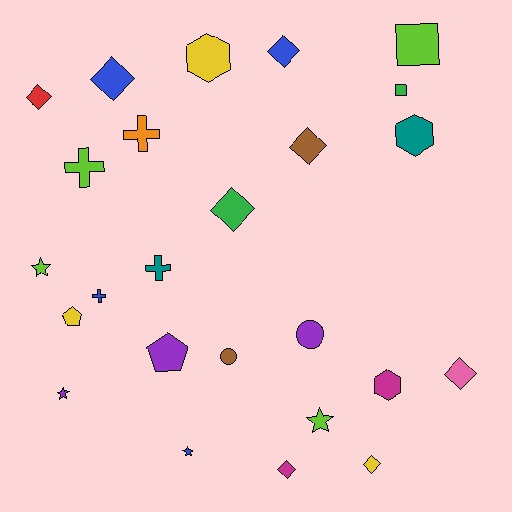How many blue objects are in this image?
There are 4 blue objects.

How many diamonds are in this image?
There are 8 diamonds.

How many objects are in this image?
There are 25 objects.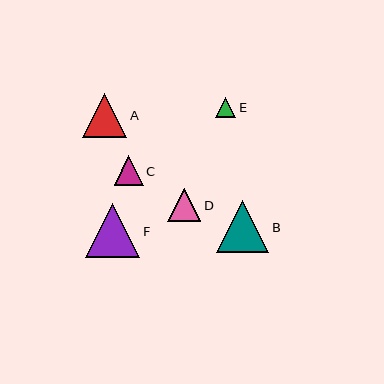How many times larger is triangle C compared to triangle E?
Triangle C is approximately 1.4 times the size of triangle E.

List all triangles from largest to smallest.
From largest to smallest: F, B, A, D, C, E.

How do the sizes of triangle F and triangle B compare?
Triangle F and triangle B are approximately the same size.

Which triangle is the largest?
Triangle F is the largest with a size of approximately 54 pixels.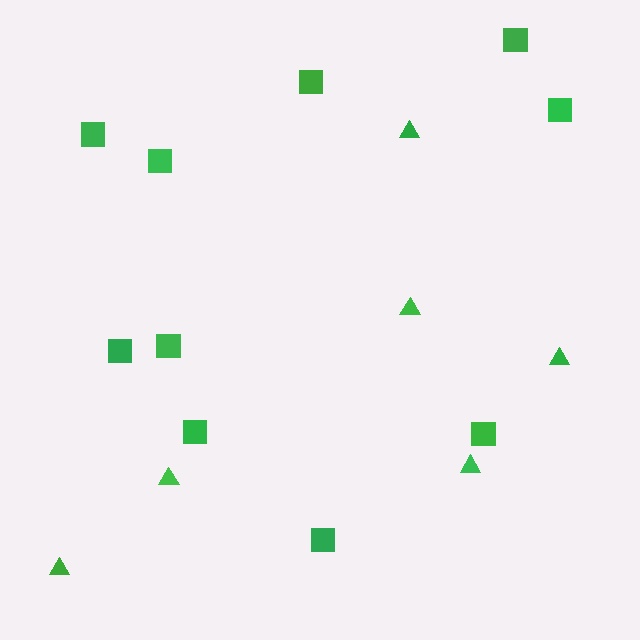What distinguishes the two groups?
There are 2 groups: one group of squares (10) and one group of triangles (6).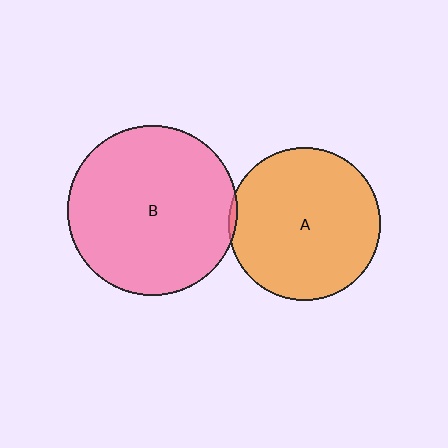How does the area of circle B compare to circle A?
Approximately 1.2 times.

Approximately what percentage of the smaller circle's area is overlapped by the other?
Approximately 5%.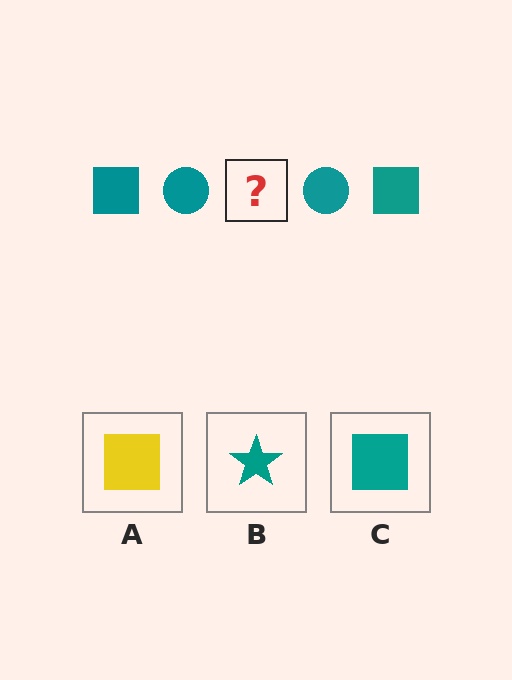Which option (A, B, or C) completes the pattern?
C.